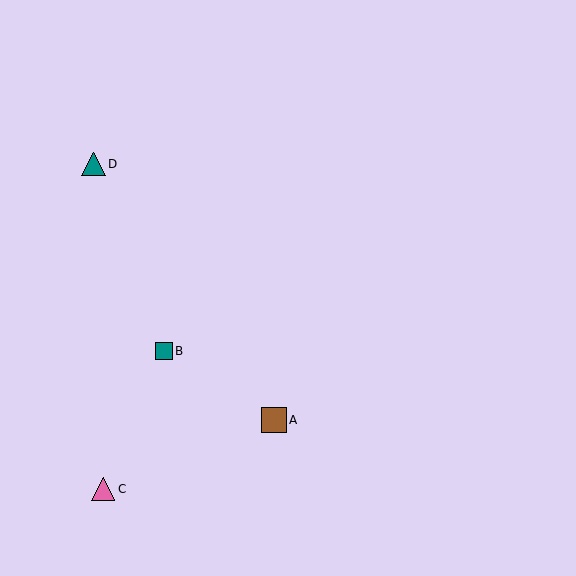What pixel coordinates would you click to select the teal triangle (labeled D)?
Click at (94, 164) to select the teal triangle D.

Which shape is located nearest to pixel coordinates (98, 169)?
The teal triangle (labeled D) at (94, 164) is nearest to that location.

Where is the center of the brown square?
The center of the brown square is at (274, 420).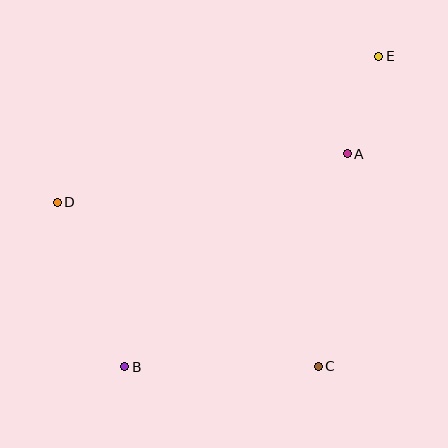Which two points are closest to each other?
Points A and E are closest to each other.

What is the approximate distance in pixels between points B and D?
The distance between B and D is approximately 178 pixels.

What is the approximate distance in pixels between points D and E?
The distance between D and E is approximately 353 pixels.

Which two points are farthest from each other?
Points B and E are farthest from each other.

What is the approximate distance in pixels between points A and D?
The distance between A and D is approximately 294 pixels.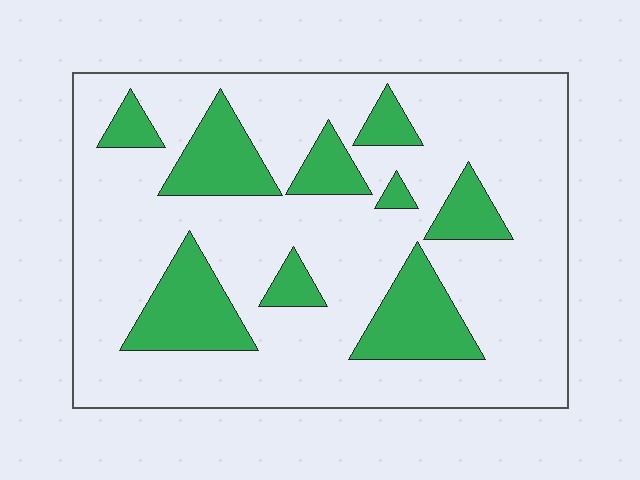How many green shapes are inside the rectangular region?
9.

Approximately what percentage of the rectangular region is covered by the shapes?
Approximately 25%.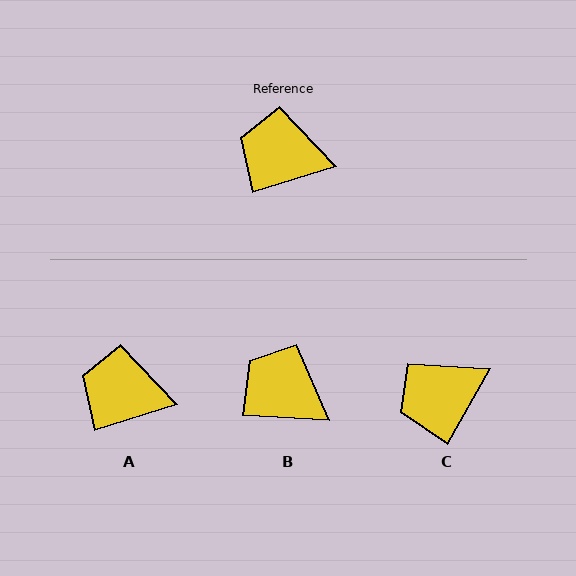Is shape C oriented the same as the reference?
No, it is off by about 43 degrees.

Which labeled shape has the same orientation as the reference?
A.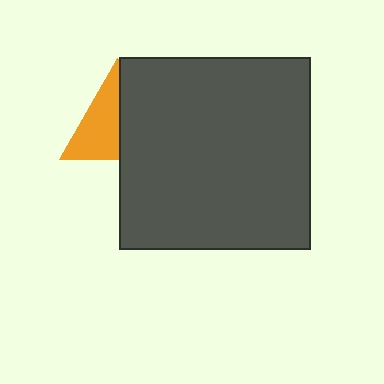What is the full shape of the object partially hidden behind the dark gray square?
The partially hidden object is an orange triangle.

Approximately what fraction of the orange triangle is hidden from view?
Roughly 47% of the orange triangle is hidden behind the dark gray square.